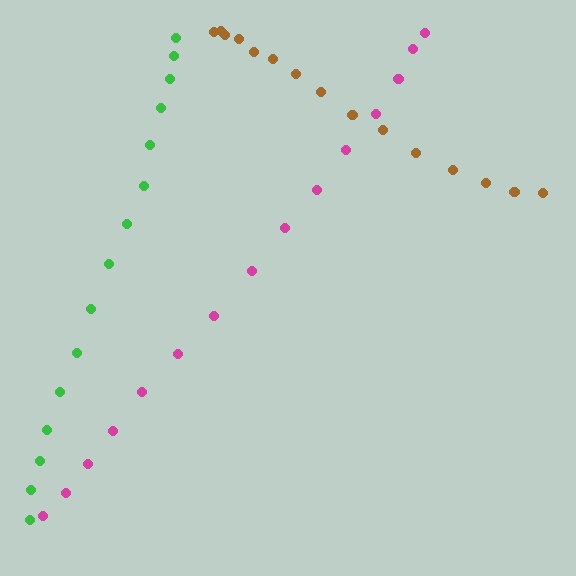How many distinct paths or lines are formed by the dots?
There are 3 distinct paths.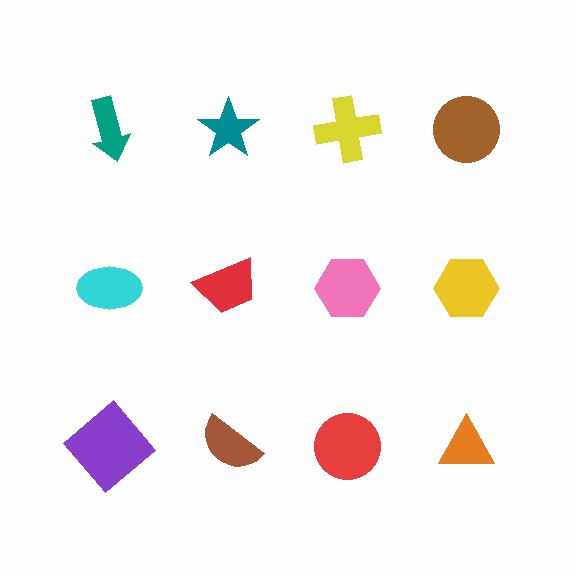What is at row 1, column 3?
A yellow cross.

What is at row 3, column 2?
A brown semicircle.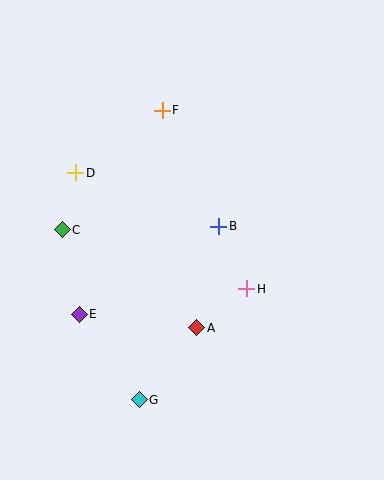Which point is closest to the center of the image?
Point B at (219, 227) is closest to the center.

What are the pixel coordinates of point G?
Point G is at (139, 400).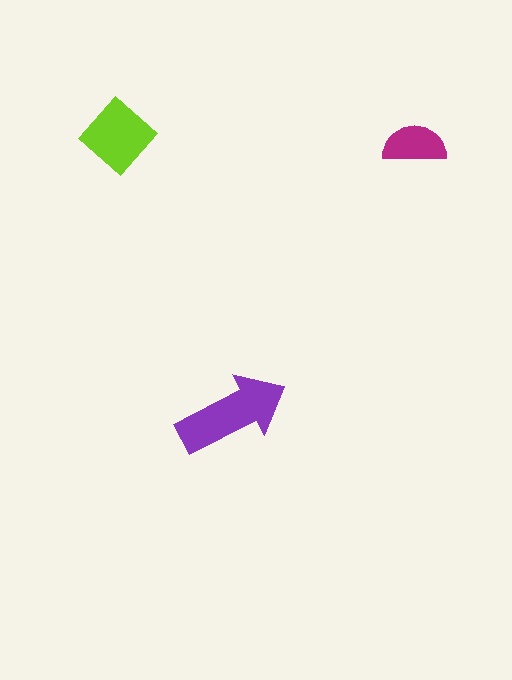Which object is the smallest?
The magenta semicircle.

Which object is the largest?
The purple arrow.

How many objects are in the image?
There are 3 objects in the image.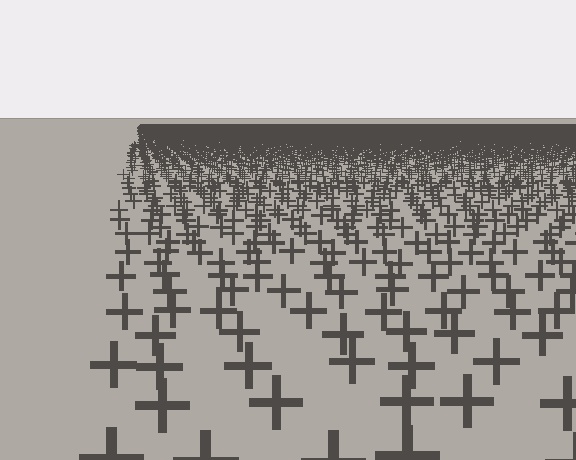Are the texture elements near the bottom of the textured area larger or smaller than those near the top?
Larger. Near the bottom, elements are closer to the viewer and appear at a bigger on-screen size.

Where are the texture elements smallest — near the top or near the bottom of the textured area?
Near the top.